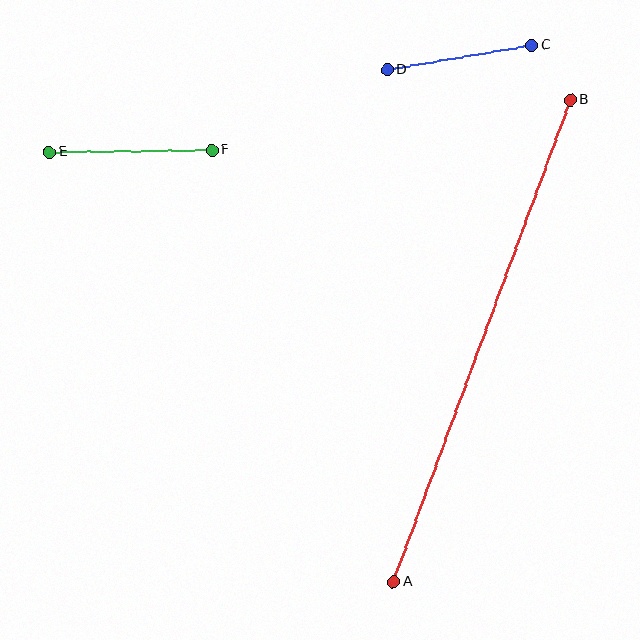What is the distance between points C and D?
The distance is approximately 147 pixels.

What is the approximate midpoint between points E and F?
The midpoint is at approximately (131, 151) pixels.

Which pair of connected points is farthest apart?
Points A and B are farthest apart.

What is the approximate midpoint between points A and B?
The midpoint is at approximately (482, 341) pixels.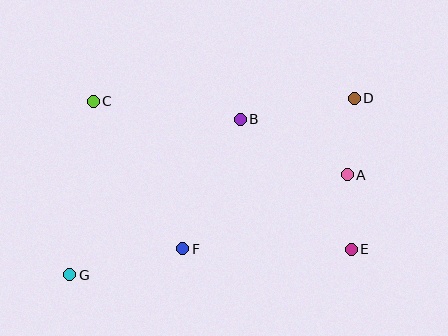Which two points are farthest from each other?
Points D and G are farthest from each other.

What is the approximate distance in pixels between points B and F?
The distance between B and F is approximately 142 pixels.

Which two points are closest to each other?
Points A and E are closest to each other.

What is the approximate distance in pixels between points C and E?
The distance between C and E is approximately 298 pixels.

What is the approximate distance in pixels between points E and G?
The distance between E and G is approximately 282 pixels.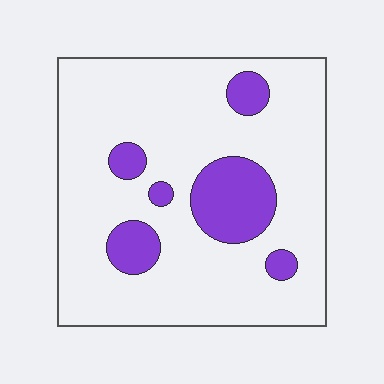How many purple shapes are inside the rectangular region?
6.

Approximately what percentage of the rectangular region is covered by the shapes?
Approximately 15%.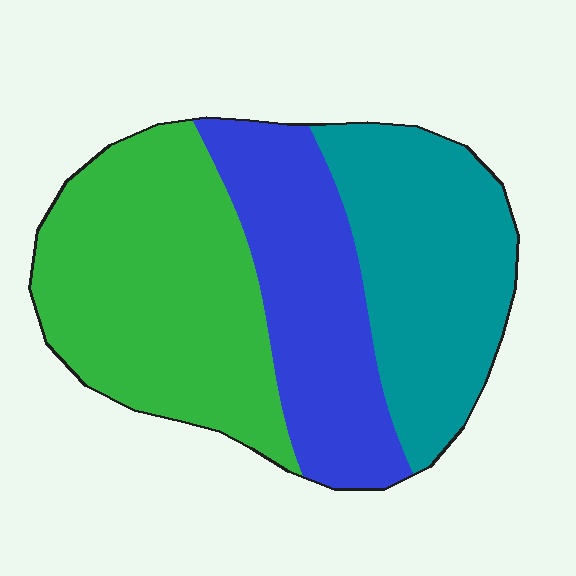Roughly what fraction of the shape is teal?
Teal takes up about one third (1/3) of the shape.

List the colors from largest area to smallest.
From largest to smallest: green, teal, blue.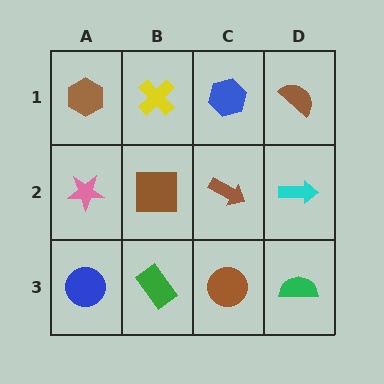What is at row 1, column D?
A brown semicircle.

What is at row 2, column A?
A pink star.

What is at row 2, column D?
A cyan arrow.